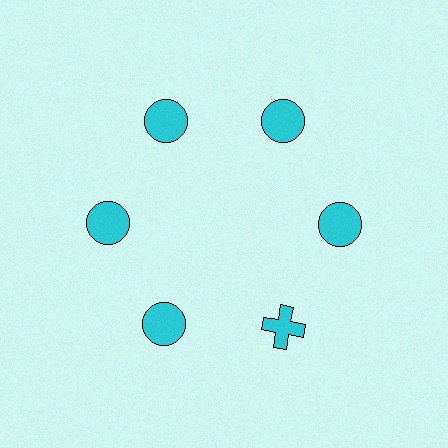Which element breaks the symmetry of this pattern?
The cyan cross at roughly the 5 o'clock position breaks the symmetry. All other shapes are cyan circles.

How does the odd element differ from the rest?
It has a different shape: cross instead of circle.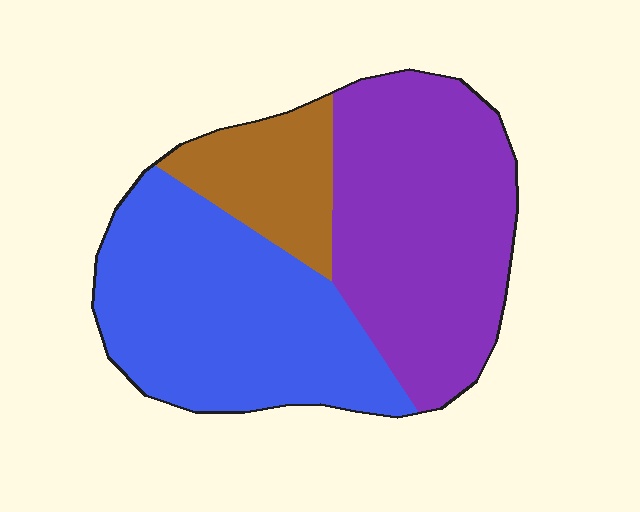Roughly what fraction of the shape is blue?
Blue covers about 40% of the shape.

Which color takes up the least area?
Brown, at roughly 15%.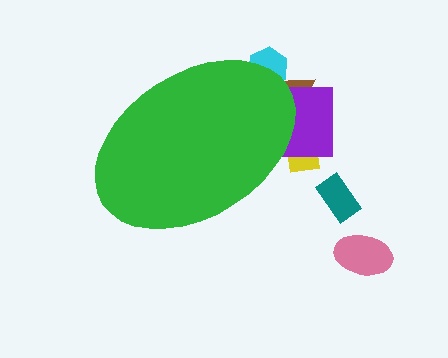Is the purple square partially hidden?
Yes, the purple square is partially hidden behind the green ellipse.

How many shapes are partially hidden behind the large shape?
4 shapes are partially hidden.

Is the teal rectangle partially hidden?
No, the teal rectangle is fully visible.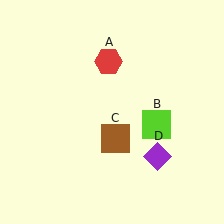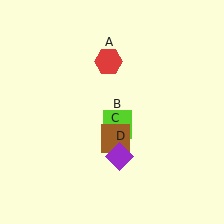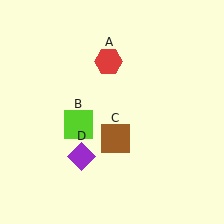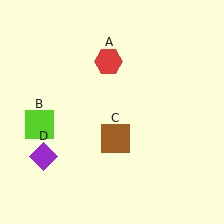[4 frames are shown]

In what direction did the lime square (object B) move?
The lime square (object B) moved left.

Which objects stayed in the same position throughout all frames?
Red hexagon (object A) and brown square (object C) remained stationary.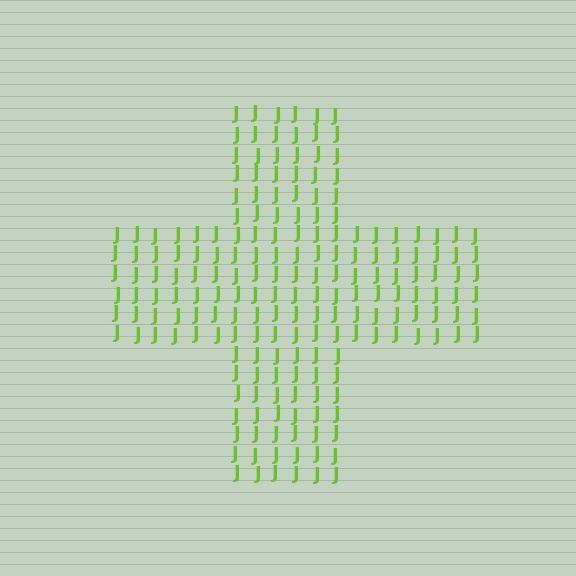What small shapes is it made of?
It is made of small letter J's.